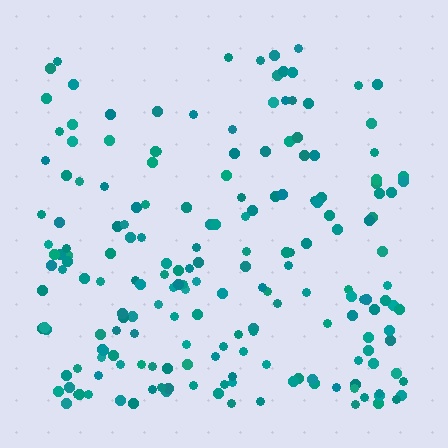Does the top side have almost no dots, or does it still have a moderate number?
Still a moderate number, just noticeably fewer than the bottom.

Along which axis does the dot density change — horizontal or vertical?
Vertical.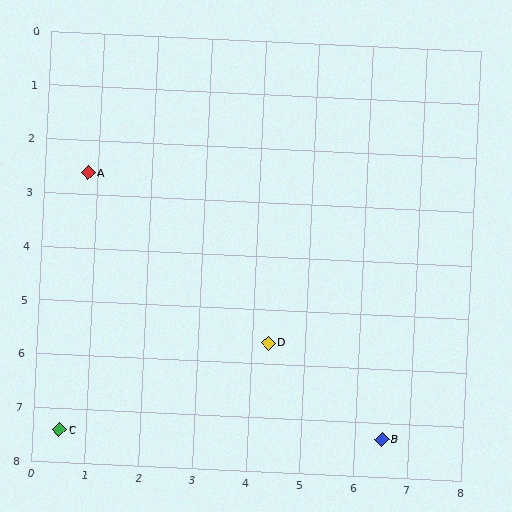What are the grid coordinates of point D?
Point D is at approximately (4.3, 5.6).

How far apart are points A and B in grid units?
Points A and B are about 7.4 grid units apart.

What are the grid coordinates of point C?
Point C is at approximately (0.5, 7.4).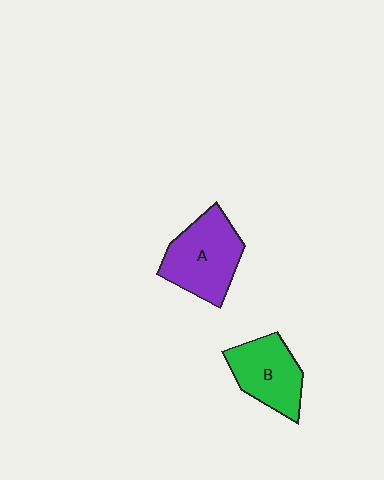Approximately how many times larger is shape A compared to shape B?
Approximately 1.2 times.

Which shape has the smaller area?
Shape B (green).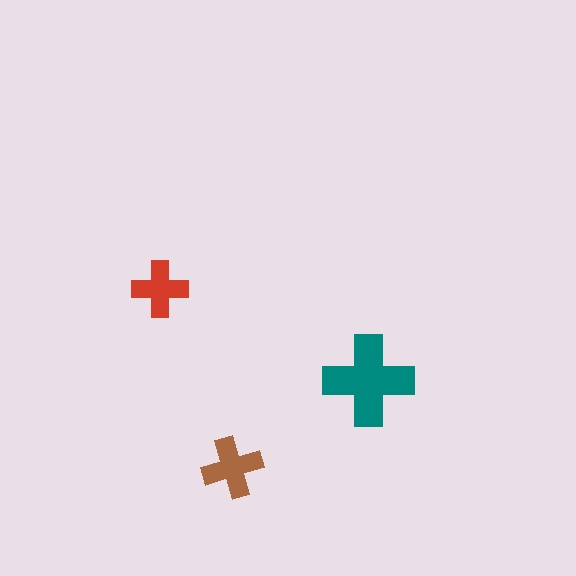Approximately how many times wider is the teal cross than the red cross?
About 1.5 times wider.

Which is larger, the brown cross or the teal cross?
The teal one.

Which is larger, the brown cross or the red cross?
The brown one.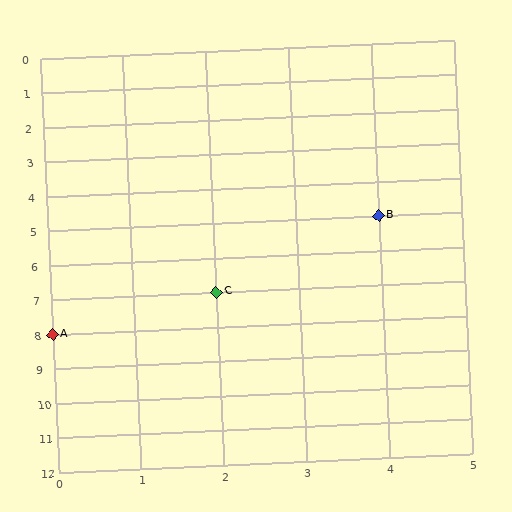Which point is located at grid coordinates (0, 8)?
Point A is at (0, 8).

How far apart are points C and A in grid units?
Points C and A are 2 columns and 1 row apart (about 2.2 grid units diagonally).